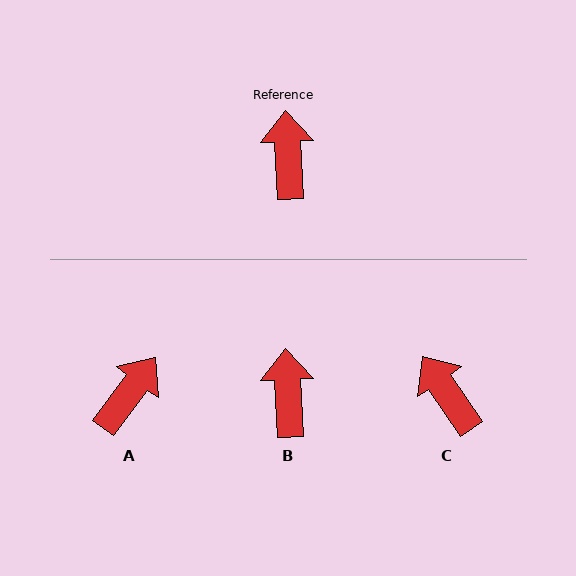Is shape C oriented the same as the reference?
No, it is off by about 31 degrees.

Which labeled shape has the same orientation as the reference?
B.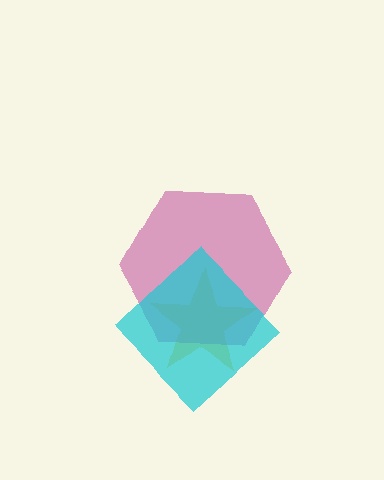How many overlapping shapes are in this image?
There are 3 overlapping shapes in the image.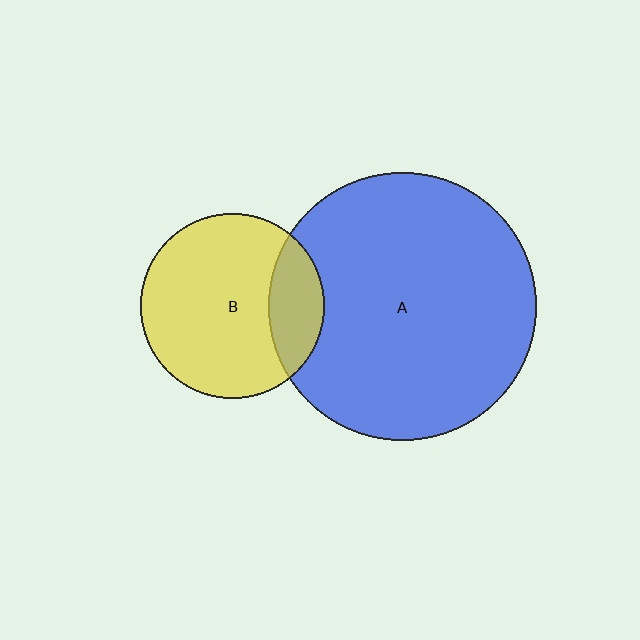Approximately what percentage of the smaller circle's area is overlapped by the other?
Approximately 20%.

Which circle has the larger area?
Circle A (blue).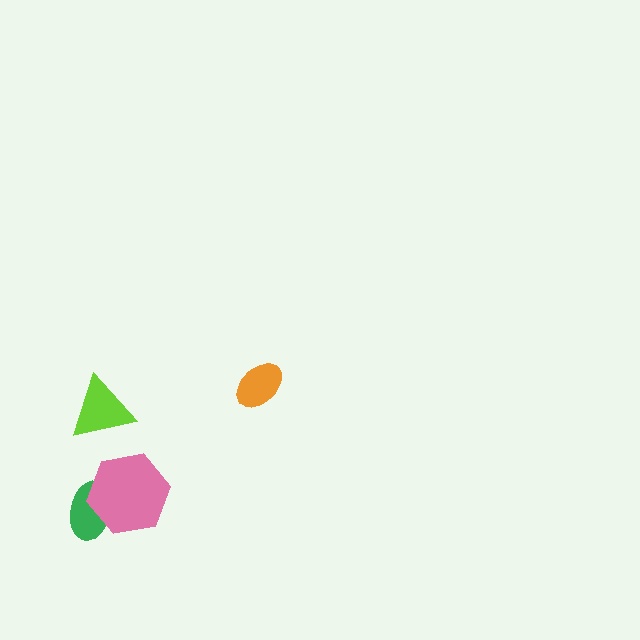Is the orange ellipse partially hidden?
No, no other shape covers it.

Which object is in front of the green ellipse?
The pink hexagon is in front of the green ellipse.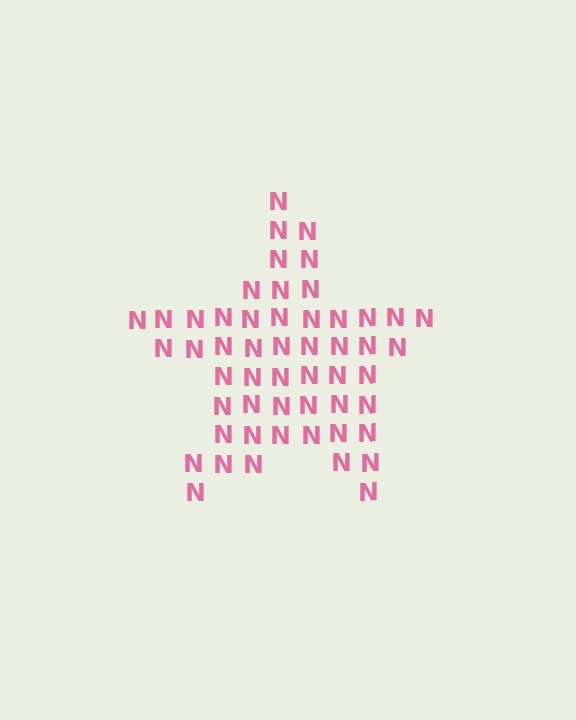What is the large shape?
The large shape is a star.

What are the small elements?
The small elements are letter N's.